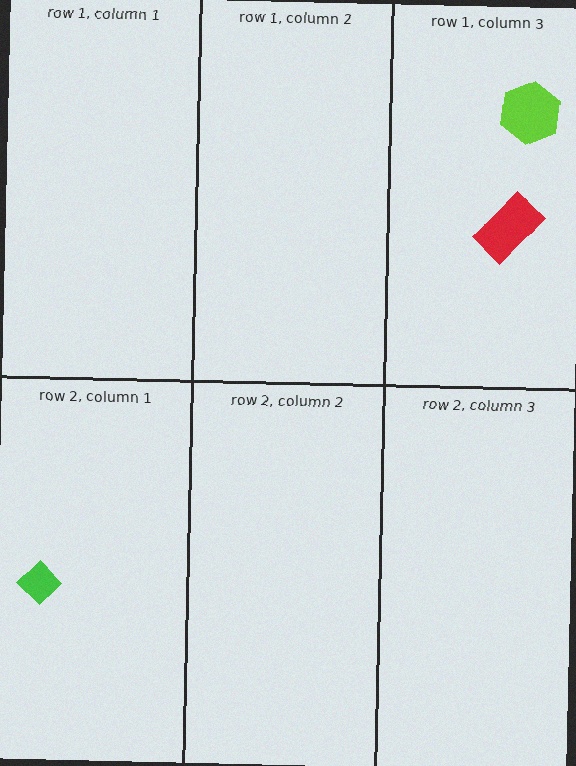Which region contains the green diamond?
The row 2, column 1 region.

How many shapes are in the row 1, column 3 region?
2.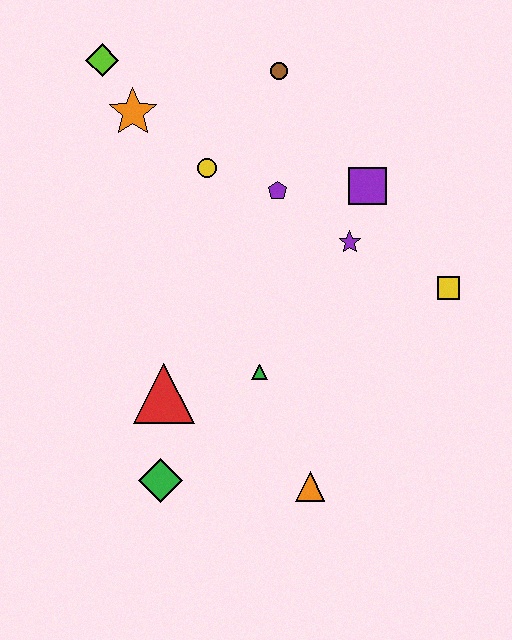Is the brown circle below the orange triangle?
No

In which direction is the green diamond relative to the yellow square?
The green diamond is to the left of the yellow square.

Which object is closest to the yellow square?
The purple star is closest to the yellow square.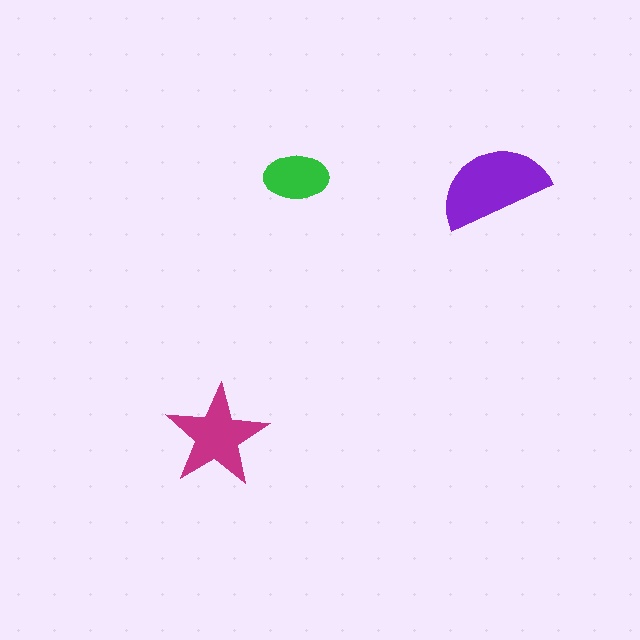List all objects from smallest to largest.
The green ellipse, the magenta star, the purple semicircle.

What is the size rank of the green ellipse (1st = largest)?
3rd.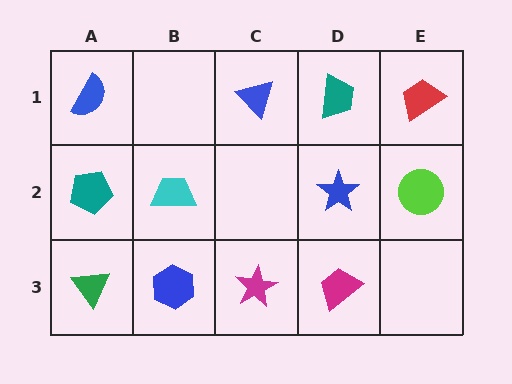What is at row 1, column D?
A teal trapezoid.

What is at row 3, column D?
A magenta trapezoid.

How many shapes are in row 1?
4 shapes.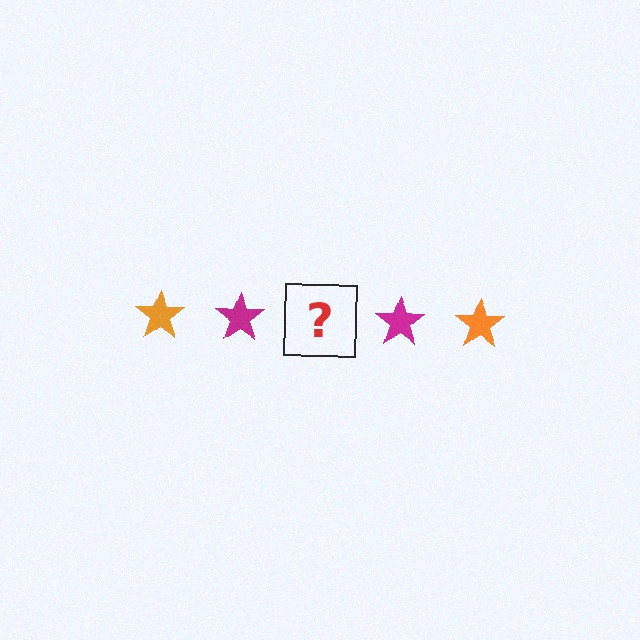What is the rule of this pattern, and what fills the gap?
The rule is that the pattern cycles through orange, magenta stars. The gap should be filled with an orange star.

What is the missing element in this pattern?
The missing element is an orange star.